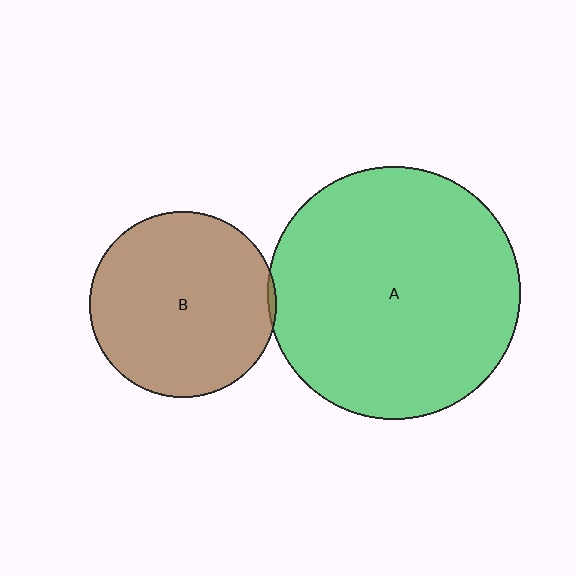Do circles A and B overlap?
Yes.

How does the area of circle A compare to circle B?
Approximately 1.8 times.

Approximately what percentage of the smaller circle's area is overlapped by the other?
Approximately 5%.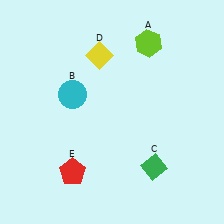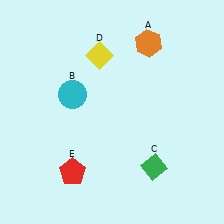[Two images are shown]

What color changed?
The hexagon (A) changed from lime in Image 1 to orange in Image 2.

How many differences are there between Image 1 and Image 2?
There is 1 difference between the two images.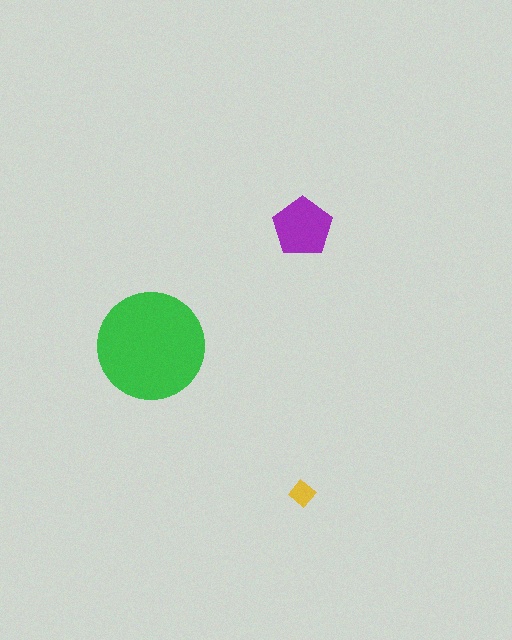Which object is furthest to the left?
The green circle is leftmost.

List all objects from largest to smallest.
The green circle, the purple pentagon, the yellow diamond.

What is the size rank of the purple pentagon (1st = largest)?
2nd.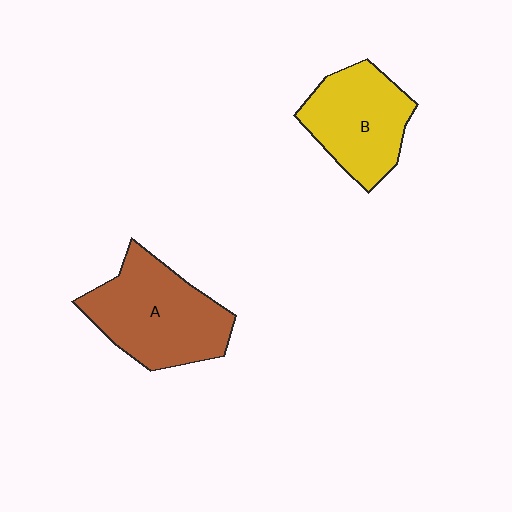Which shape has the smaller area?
Shape B (yellow).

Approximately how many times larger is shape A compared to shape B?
Approximately 1.2 times.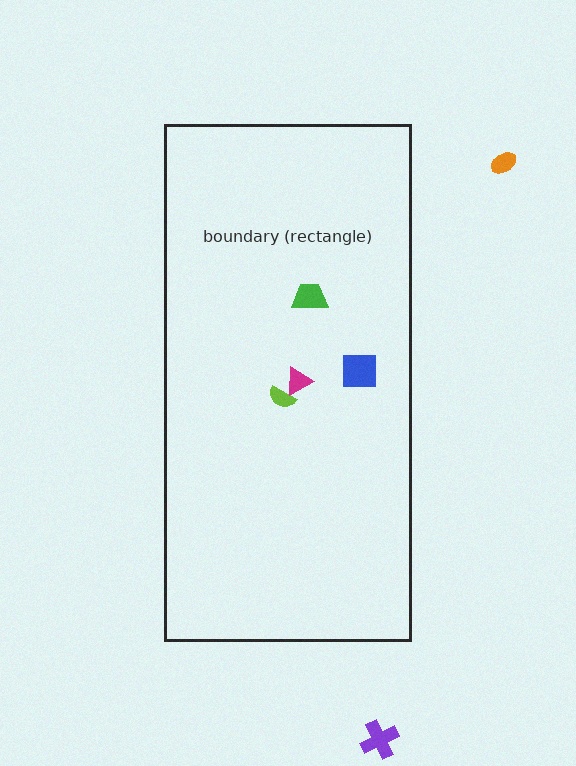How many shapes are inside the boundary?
4 inside, 2 outside.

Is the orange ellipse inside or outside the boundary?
Outside.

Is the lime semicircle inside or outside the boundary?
Inside.